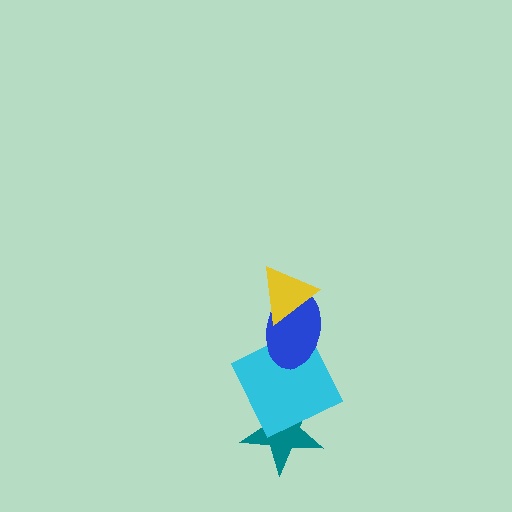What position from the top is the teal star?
The teal star is 4th from the top.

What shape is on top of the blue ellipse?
The yellow triangle is on top of the blue ellipse.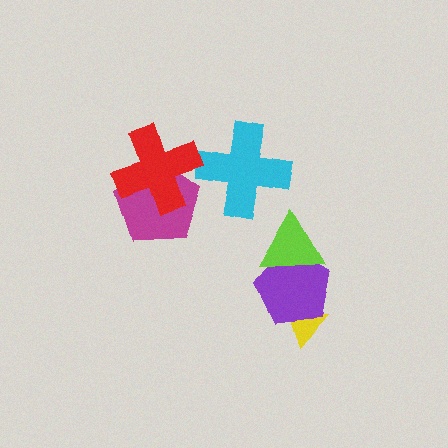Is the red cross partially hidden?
No, no other shape covers it.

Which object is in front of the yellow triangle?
The purple pentagon is in front of the yellow triangle.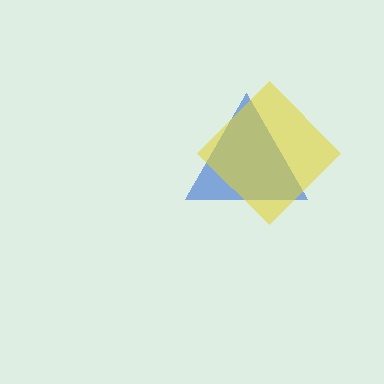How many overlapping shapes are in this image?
There are 2 overlapping shapes in the image.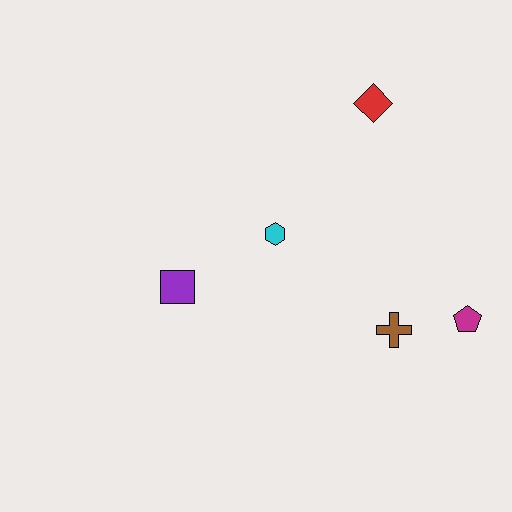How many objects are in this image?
There are 5 objects.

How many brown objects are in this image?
There is 1 brown object.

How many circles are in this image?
There are no circles.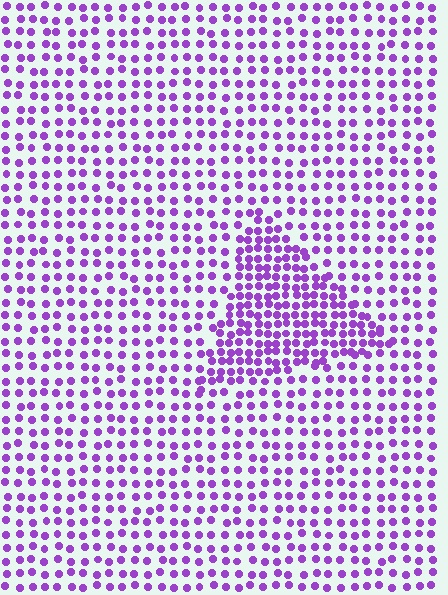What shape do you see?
I see a triangle.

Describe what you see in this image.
The image contains small purple elements arranged at two different densities. A triangle-shaped region is visible where the elements are more densely packed than the surrounding area.